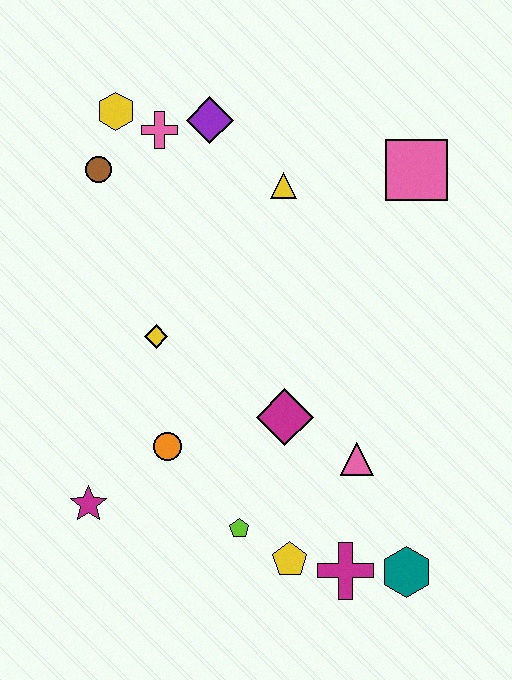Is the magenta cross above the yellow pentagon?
No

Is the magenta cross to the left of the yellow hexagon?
No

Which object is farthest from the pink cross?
The teal hexagon is farthest from the pink cross.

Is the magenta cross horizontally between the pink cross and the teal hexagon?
Yes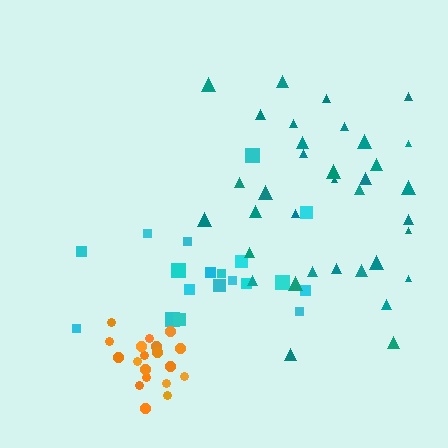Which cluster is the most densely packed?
Orange.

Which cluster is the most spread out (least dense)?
Cyan.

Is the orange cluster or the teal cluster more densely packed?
Orange.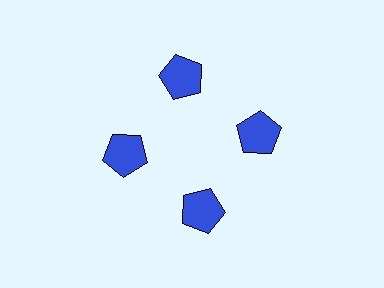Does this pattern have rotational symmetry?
Yes, this pattern has 4-fold rotational symmetry. It looks the same after rotating 90 degrees around the center.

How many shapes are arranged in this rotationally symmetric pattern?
There are 4 shapes, arranged in 4 groups of 1.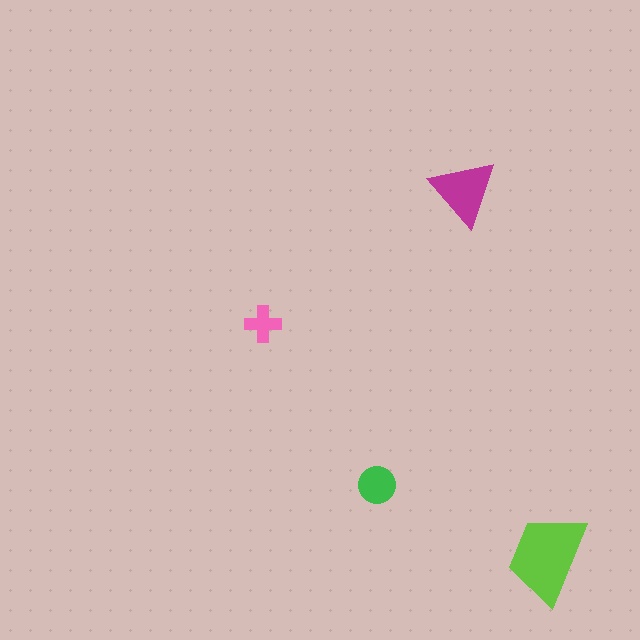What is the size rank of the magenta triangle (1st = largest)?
2nd.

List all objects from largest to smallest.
The lime trapezoid, the magenta triangle, the green circle, the pink cross.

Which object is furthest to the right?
The lime trapezoid is rightmost.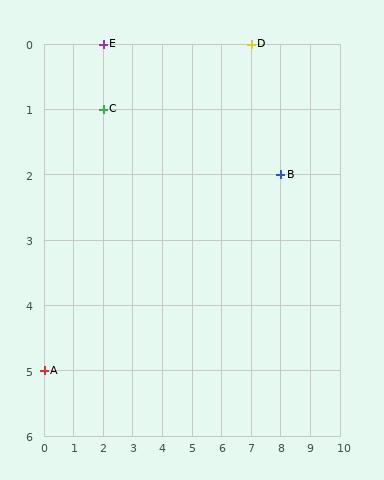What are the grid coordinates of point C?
Point C is at grid coordinates (2, 1).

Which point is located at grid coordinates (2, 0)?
Point E is at (2, 0).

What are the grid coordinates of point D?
Point D is at grid coordinates (7, 0).